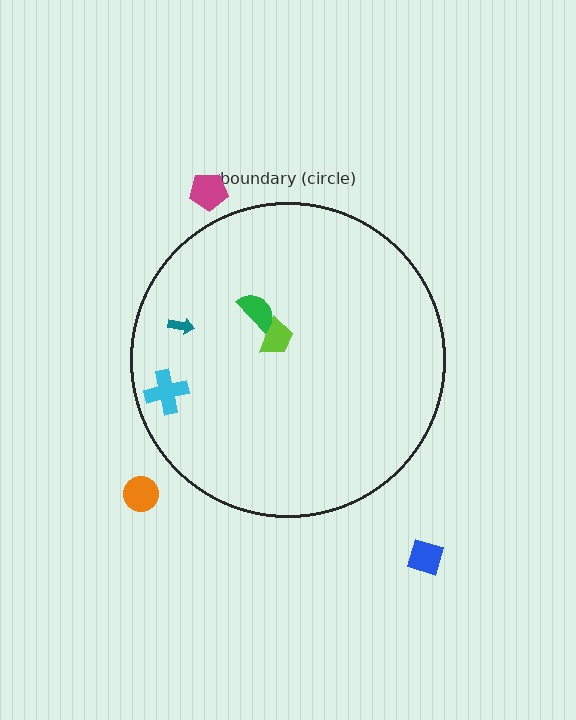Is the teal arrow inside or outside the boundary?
Inside.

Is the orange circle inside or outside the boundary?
Outside.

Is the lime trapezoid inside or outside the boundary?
Inside.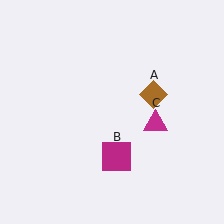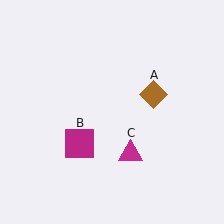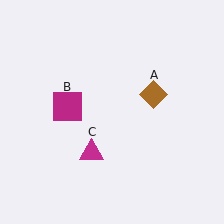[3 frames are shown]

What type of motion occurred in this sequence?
The magenta square (object B), magenta triangle (object C) rotated clockwise around the center of the scene.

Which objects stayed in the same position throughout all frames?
Brown diamond (object A) remained stationary.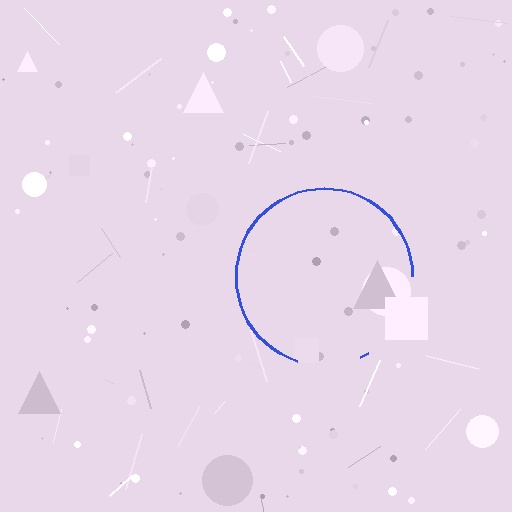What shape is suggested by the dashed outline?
The dashed outline suggests a circle.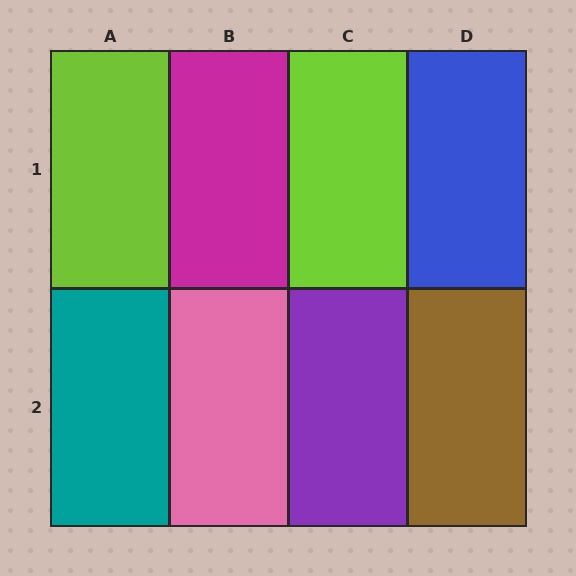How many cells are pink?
1 cell is pink.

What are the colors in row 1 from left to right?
Lime, magenta, lime, blue.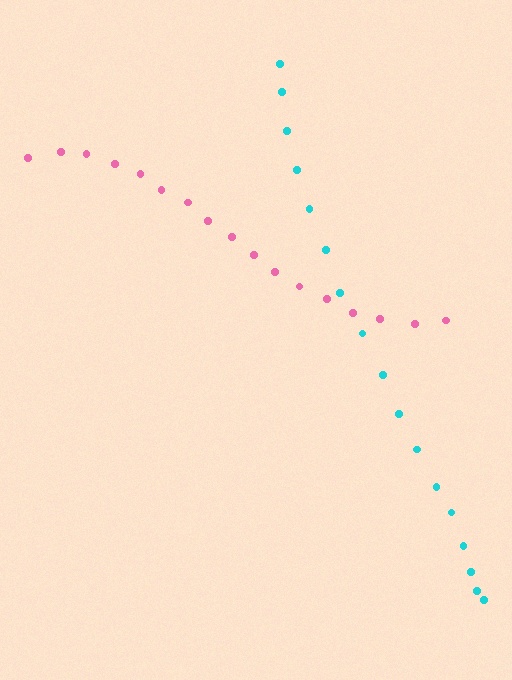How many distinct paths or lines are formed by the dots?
There are 2 distinct paths.